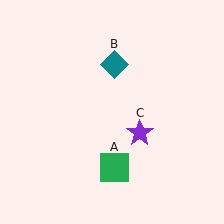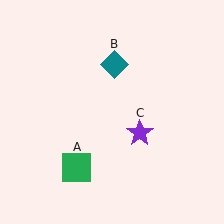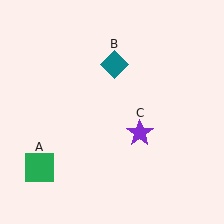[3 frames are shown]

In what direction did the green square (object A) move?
The green square (object A) moved left.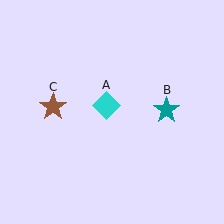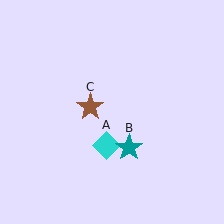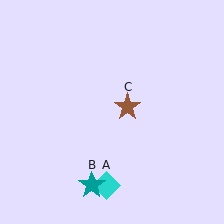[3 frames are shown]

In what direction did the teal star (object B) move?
The teal star (object B) moved down and to the left.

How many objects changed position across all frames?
3 objects changed position: cyan diamond (object A), teal star (object B), brown star (object C).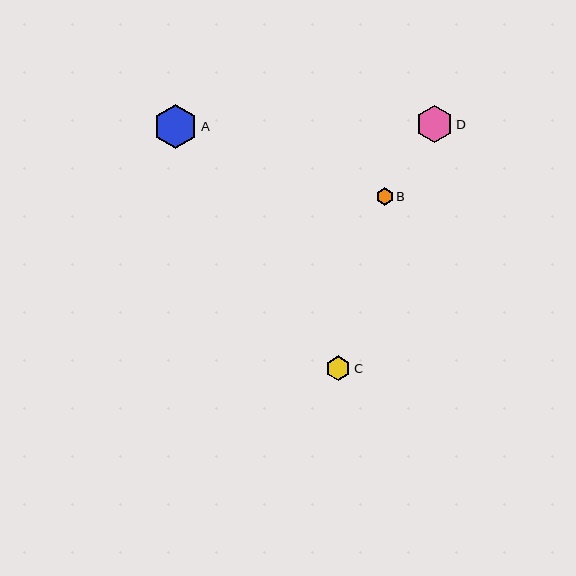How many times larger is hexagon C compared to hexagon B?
Hexagon C is approximately 1.4 times the size of hexagon B.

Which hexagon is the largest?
Hexagon A is the largest with a size of approximately 45 pixels.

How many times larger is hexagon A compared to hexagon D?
Hexagon A is approximately 1.2 times the size of hexagon D.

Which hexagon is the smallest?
Hexagon B is the smallest with a size of approximately 17 pixels.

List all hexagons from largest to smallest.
From largest to smallest: A, D, C, B.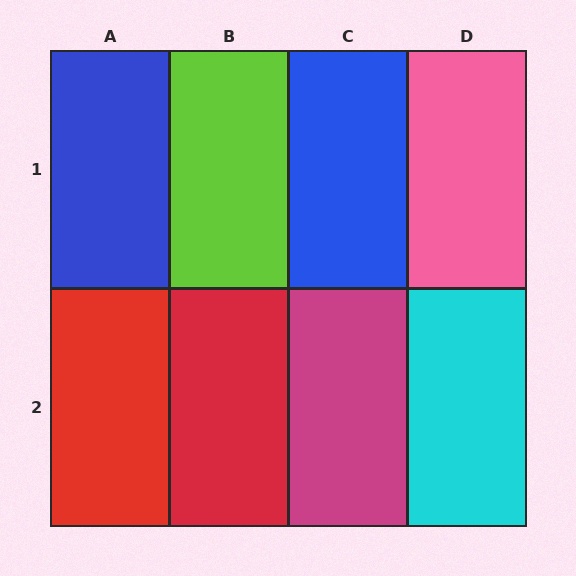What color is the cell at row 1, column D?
Pink.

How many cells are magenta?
1 cell is magenta.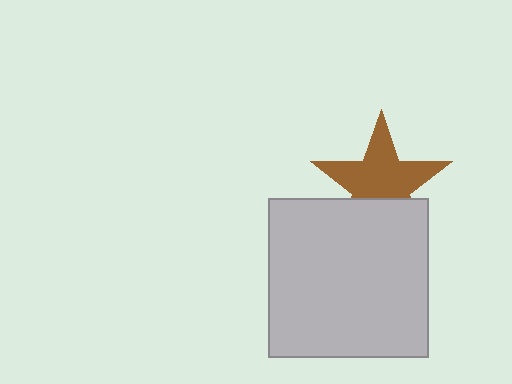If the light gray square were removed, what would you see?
You would see the complete brown star.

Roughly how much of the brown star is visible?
Most of it is visible (roughly 67%).